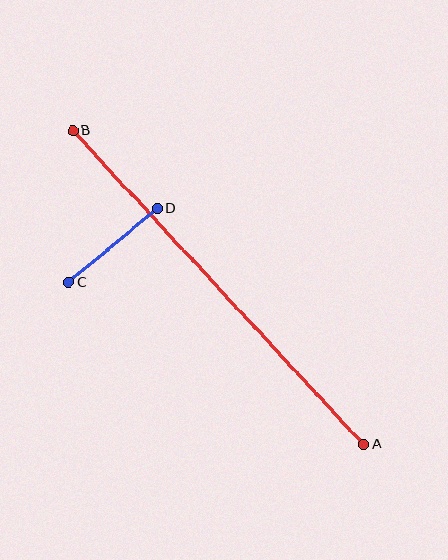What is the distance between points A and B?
The distance is approximately 427 pixels.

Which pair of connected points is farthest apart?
Points A and B are farthest apart.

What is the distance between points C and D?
The distance is approximately 115 pixels.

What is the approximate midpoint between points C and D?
The midpoint is at approximately (113, 246) pixels.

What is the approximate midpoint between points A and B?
The midpoint is at approximately (218, 287) pixels.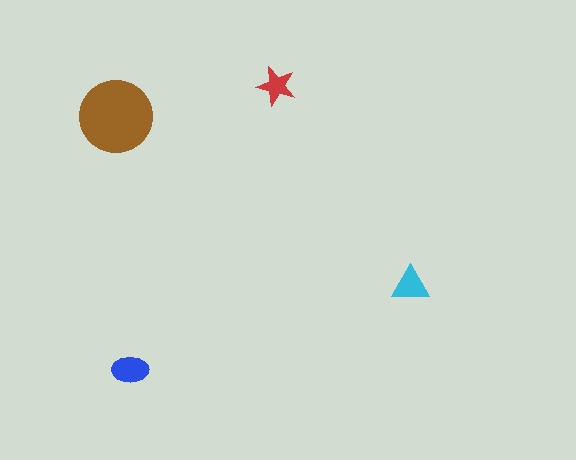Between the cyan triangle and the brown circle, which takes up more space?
The brown circle.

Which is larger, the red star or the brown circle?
The brown circle.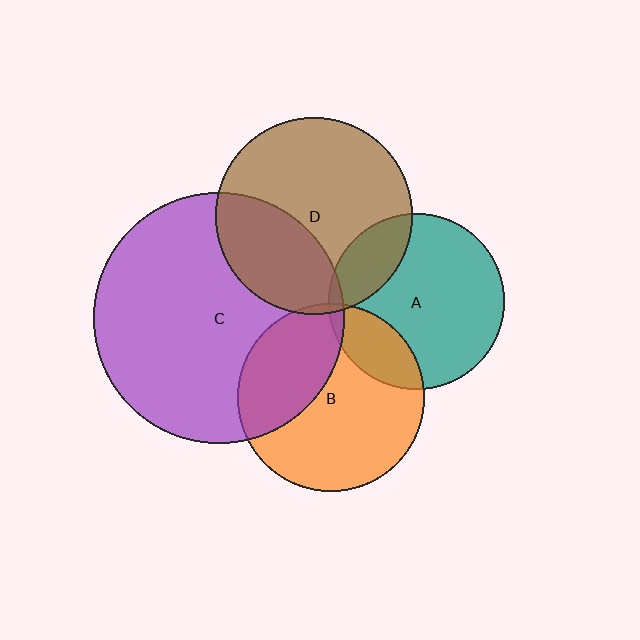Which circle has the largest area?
Circle C (purple).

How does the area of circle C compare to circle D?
Approximately 1.6 times.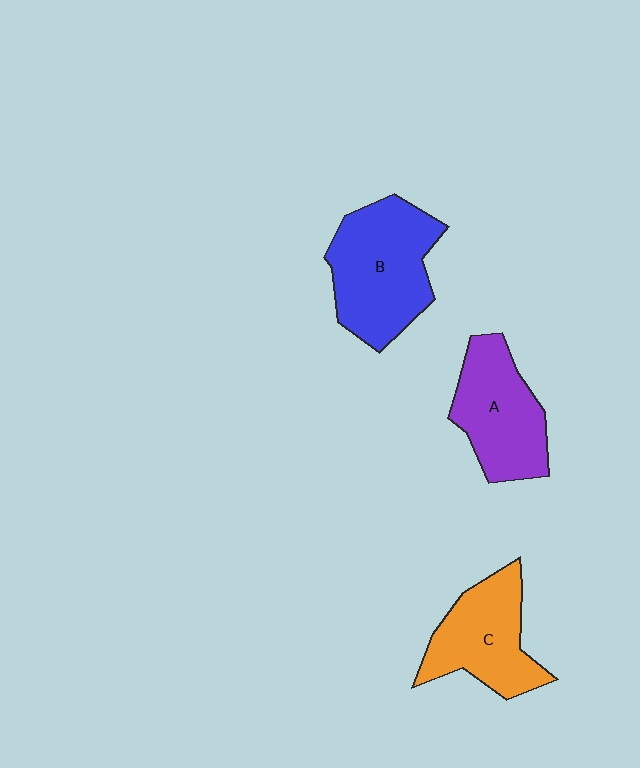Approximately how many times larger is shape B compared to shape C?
Approximately 1.3 times.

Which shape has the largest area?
Shape B (blue).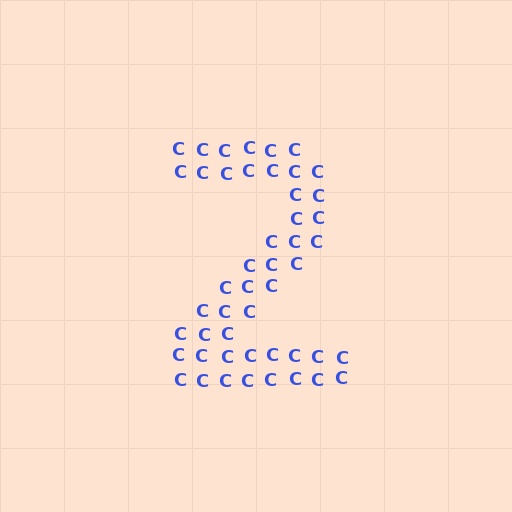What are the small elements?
The small elements are letter C's.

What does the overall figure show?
The overall figure shows the digit 2.